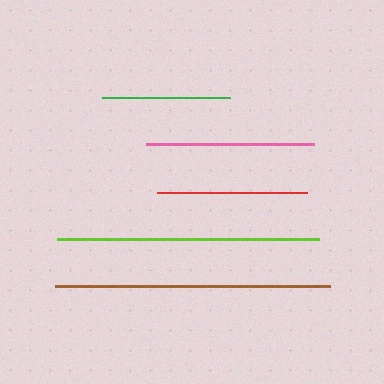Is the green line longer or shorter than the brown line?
The brown line is longer than the green line.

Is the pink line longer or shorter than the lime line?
The lime line is longer than the pink line.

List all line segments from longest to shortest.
From longest to shortest: brown, lime, pink, red, green.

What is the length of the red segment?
The red segment is approximately 149 pixels long.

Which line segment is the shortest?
The green line is the shortest at approximately 128 pixels.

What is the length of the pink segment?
The pink segment is approximately 167 pixels long.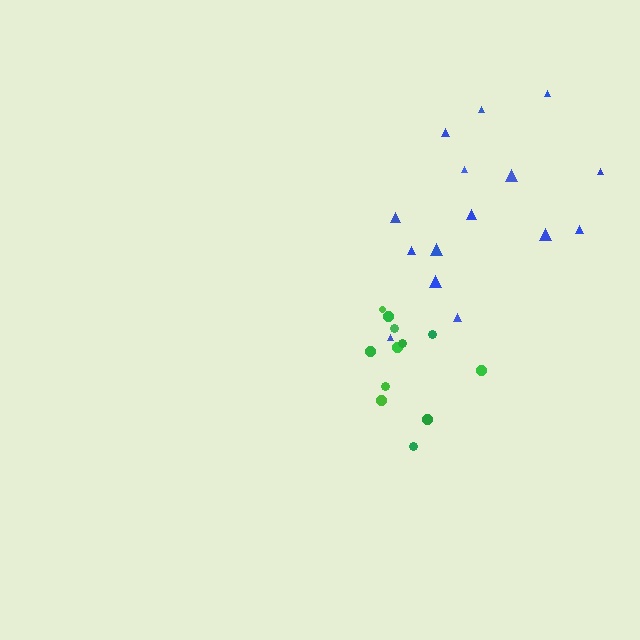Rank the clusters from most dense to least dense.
green, blue.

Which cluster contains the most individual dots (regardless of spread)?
Blue (15).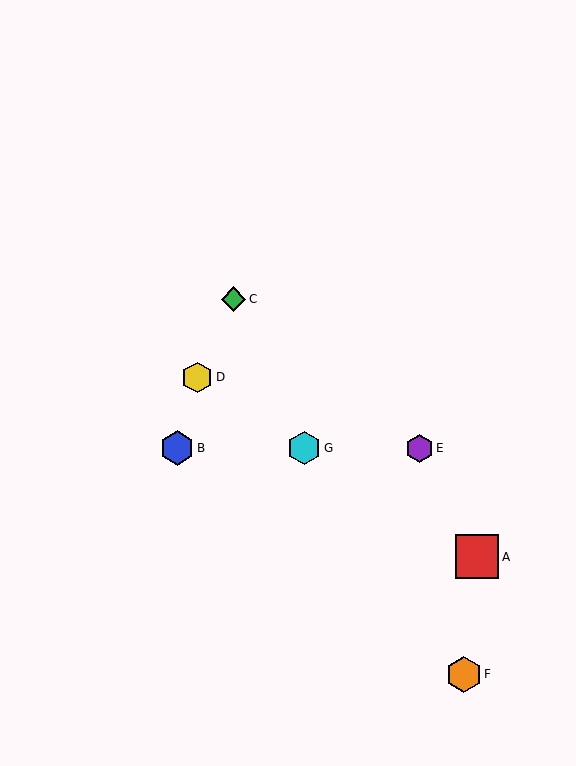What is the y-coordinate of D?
Object D is at y≈377.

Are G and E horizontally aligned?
Yes, both are at y≈448.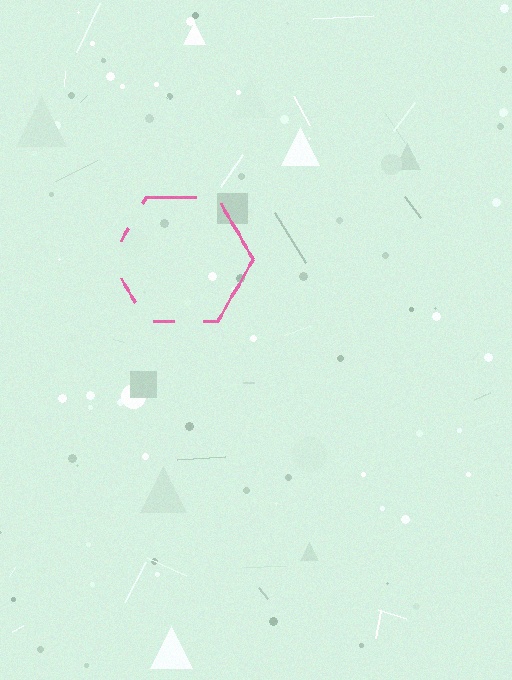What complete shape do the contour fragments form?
The contour fragments form a hexagon.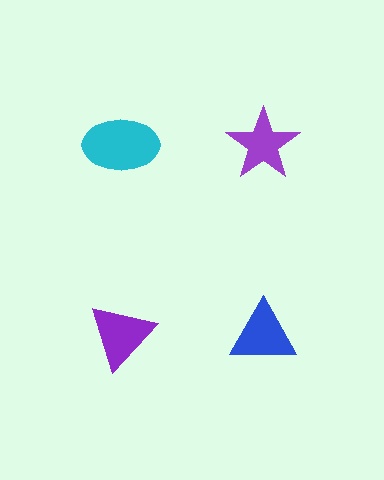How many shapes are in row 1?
2 shapes.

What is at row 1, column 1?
A cyan ellipse.